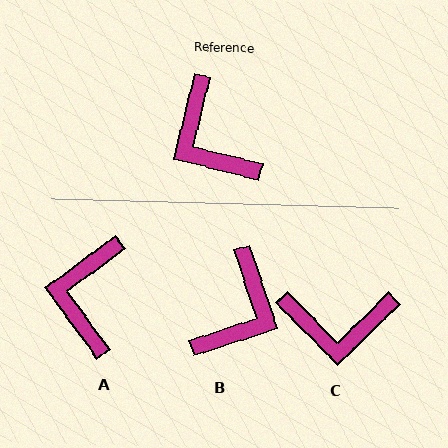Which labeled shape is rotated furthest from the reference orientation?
B, about 122 degrees away.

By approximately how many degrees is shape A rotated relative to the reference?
Approximately 40 degrees clockwise.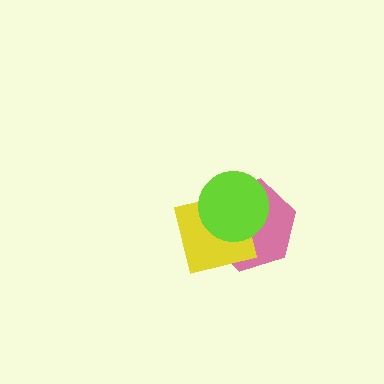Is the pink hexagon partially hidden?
Yes, it is partially covered by another shape.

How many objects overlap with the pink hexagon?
2 objects overlap with the pink hexagon.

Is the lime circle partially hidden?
No, no other shape covers it.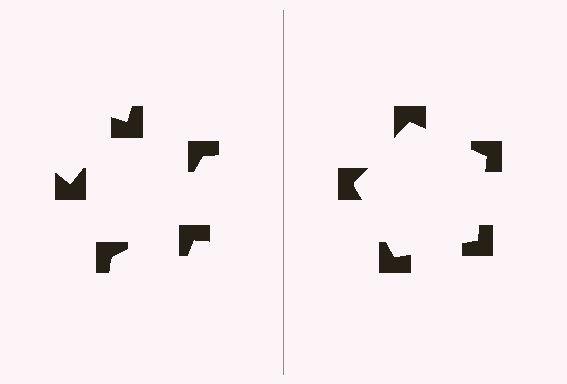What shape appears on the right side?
An illusory pentagon.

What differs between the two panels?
The notched squares are positioned identically on both sides; only the wedge orientations differ. On the right they align to a pentagon; on the left they are misaligned.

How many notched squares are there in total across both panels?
10 — 5 on each side.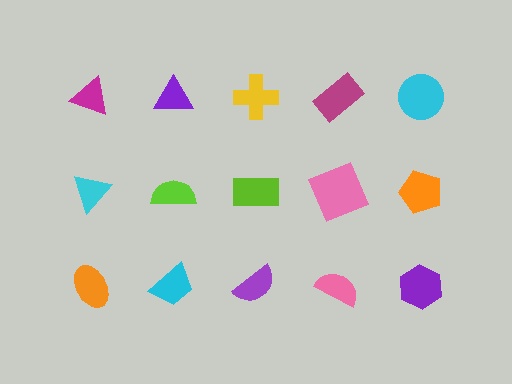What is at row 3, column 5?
A purple hexagon.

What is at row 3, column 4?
A pink semicircle.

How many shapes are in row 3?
5 shapes.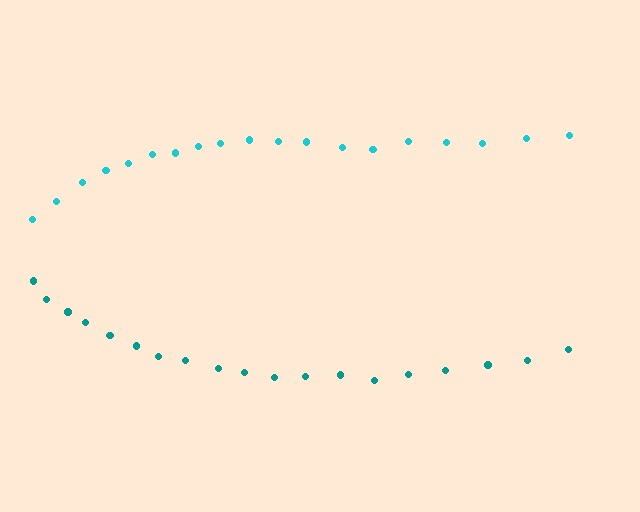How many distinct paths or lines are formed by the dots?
There are 2 distinct paths.